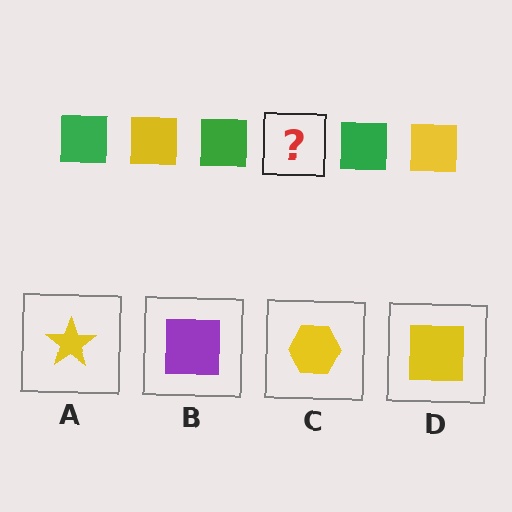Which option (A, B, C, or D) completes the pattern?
D.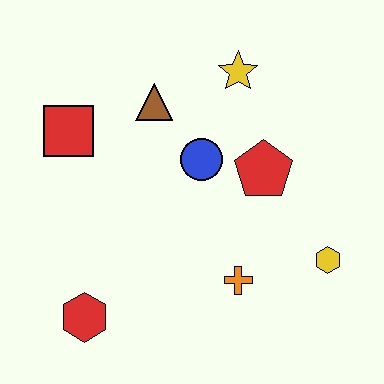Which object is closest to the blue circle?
The red pentagon is closest to the blue circle.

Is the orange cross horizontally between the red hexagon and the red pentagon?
Yes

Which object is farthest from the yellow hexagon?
The red square is farthest from the yellow hexagon.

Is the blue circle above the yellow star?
No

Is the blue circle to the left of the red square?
No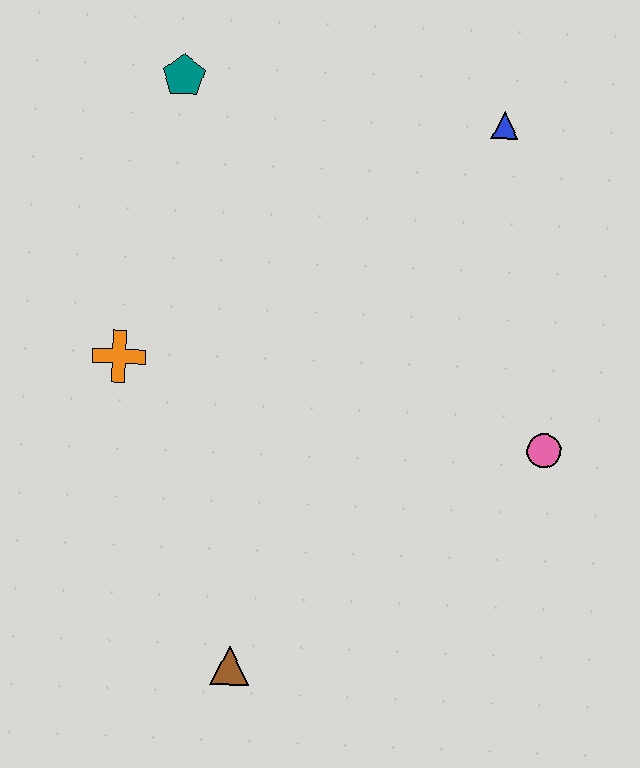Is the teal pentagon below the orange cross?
No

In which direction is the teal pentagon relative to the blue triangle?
The teal pentagon is to the left of the blue triangle.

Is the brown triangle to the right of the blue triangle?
No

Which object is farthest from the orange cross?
The blue triangle is farthest from the orange cross.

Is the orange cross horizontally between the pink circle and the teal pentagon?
No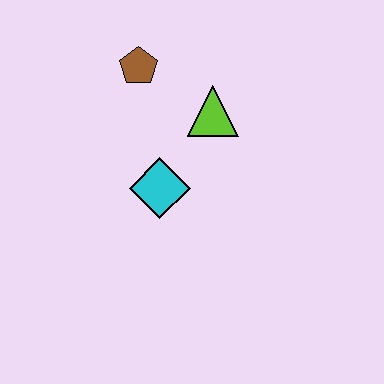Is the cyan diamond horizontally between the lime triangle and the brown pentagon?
Yes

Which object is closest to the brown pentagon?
The lime triangle is closest to the brown pentagon.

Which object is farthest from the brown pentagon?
The cyan diamond is farthest from the brown pentagon.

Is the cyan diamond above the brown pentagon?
No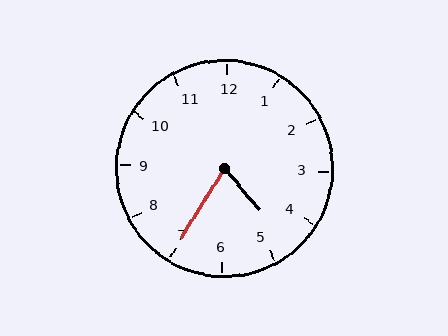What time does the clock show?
4:35.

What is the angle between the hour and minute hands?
Approximately 72 degrees.